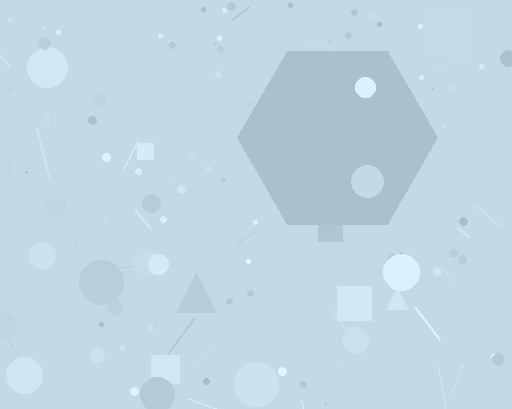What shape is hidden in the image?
A hexagon is hidden in the image.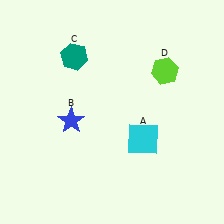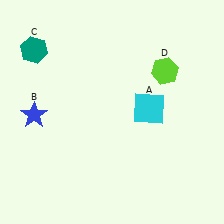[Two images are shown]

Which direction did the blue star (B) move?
The blue star (B) moved left.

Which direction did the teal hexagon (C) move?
The teal hexagon (C) moved left.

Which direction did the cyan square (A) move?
The cyan square (A) moved up.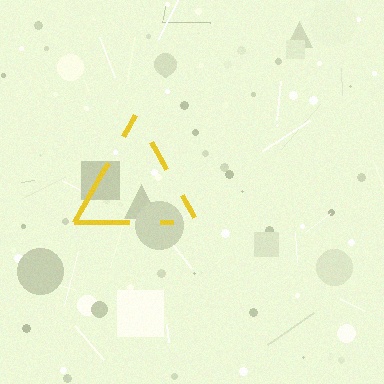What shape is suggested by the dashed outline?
The dashed outline suggests a triangle.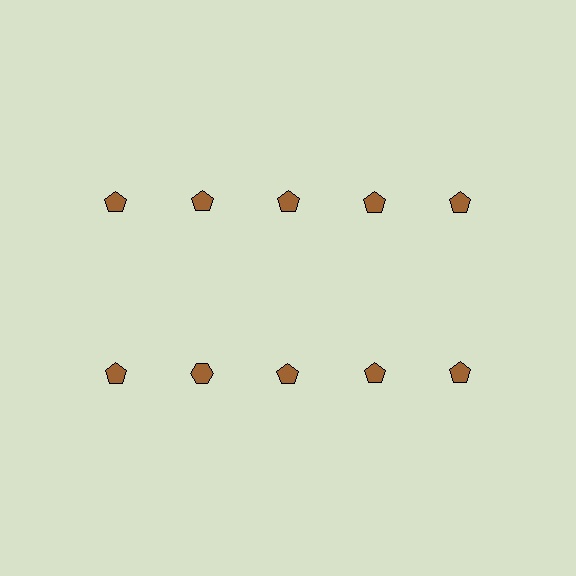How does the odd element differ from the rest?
It has a different shape: hexagon instead of pentagon.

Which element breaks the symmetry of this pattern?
The brown hexagon in the second row, second from left column breaks the symmetry. All other shapes are brown pentagons.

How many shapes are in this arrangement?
There are 10 shapes arranged in a grid pattern.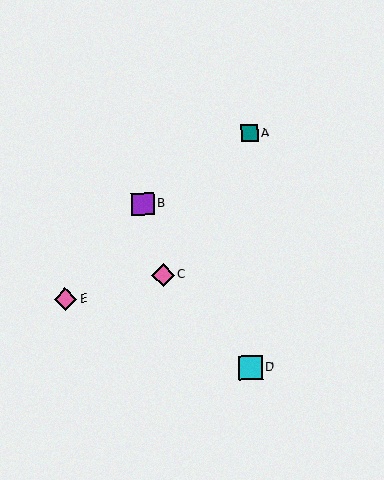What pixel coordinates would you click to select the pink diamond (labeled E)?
Click at (65, 299) to select the pink diamond E.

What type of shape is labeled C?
Shape C is a pink diamond.